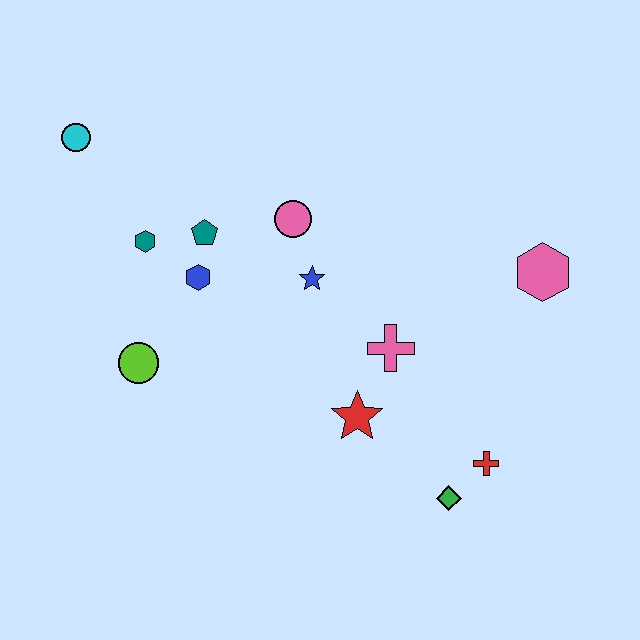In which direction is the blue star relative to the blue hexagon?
The blue star is to the right of the blue hexagon.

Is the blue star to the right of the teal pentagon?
Yes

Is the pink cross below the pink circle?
Yes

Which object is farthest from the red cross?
The cyan circle is farthest from the red cross.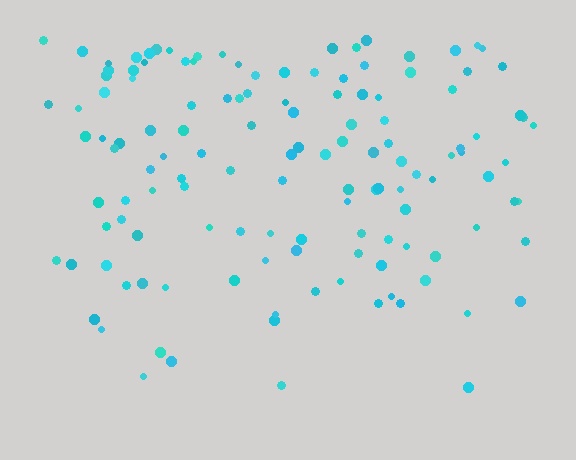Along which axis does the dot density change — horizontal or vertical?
Vertical.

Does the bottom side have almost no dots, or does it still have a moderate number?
Still a moderate number, just noticeably fewer than the top.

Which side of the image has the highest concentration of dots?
The top.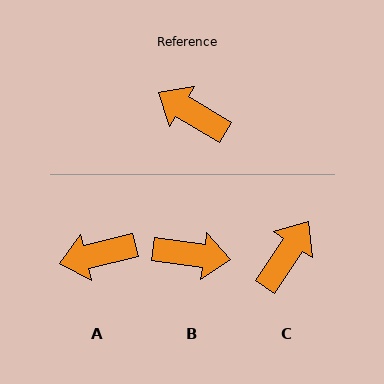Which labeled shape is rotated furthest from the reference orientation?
B, about 157 degrees away.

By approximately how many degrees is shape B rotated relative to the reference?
Approximately 157 degrees clockwise.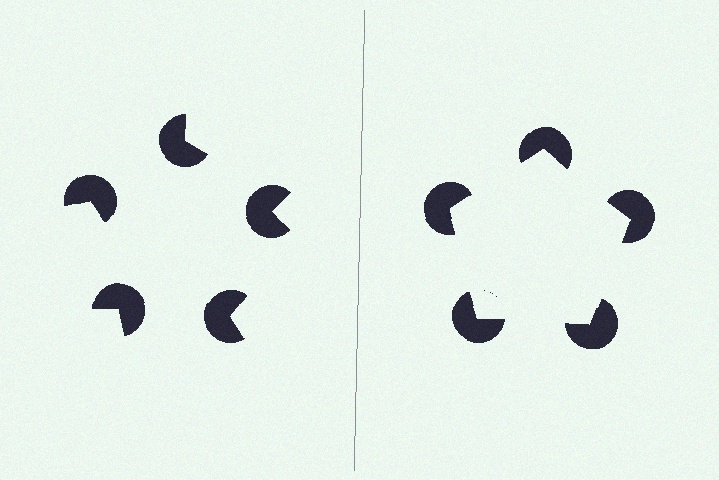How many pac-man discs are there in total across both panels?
10 — 5 on each side.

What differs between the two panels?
The pac-man discs are positioned identically on both sides; only the wedge orientations differ. On the right they align to a pentagon; on the left they are misaligned.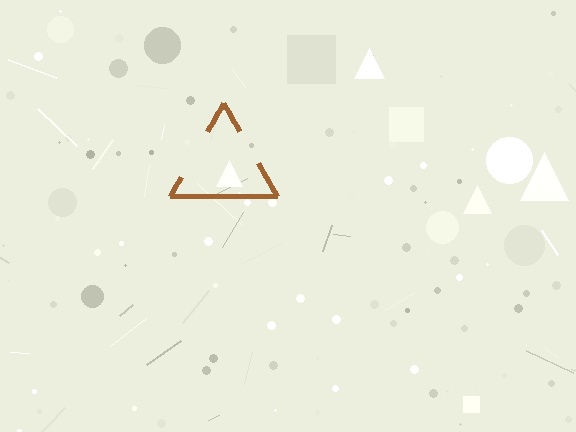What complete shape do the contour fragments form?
The contour fragments form a triangle.